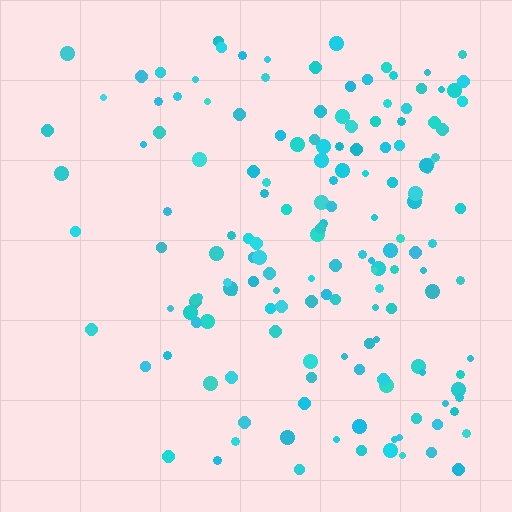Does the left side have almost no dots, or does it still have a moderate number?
Still a moderate number, just noticeably fewer than the right.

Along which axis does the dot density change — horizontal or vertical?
Horizontal.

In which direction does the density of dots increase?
From left to right, with the right side densest.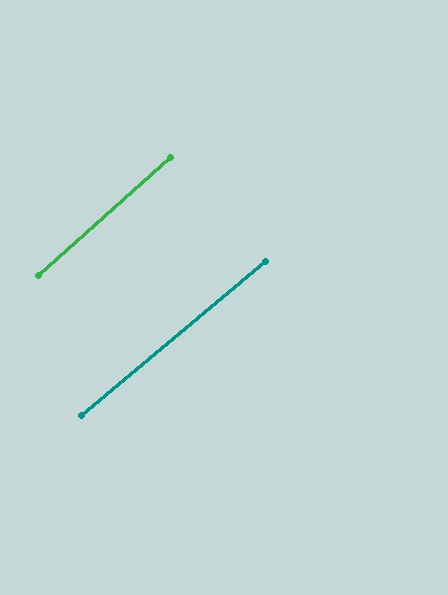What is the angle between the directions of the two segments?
Approximately 2 degrees.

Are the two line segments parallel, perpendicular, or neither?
Parallel — their directions differ by only 1.9°.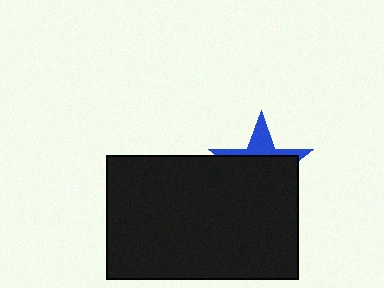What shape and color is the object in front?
The object in front is a black rectangle.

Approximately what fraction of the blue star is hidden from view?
Roughly 68% of the blue star is hidden behind the black rectangle.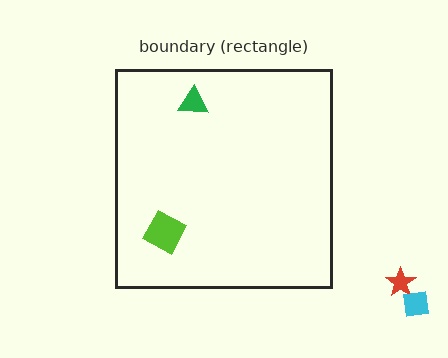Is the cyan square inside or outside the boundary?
Outside.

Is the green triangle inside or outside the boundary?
Inside.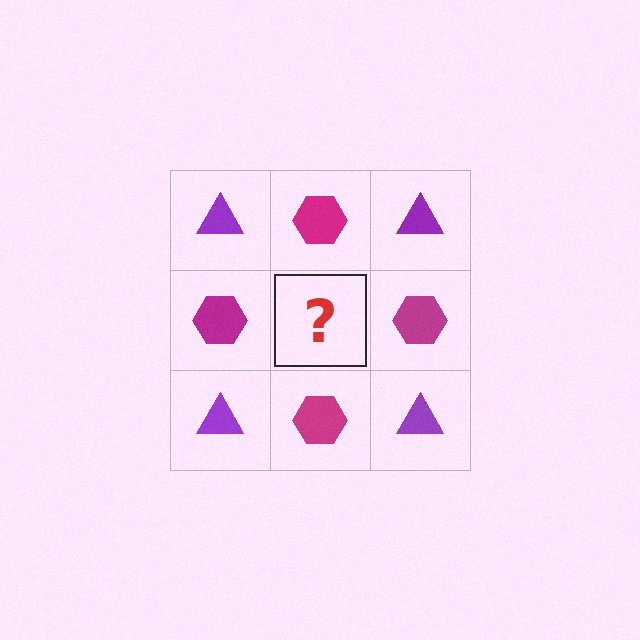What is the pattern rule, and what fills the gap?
The rule is that it alternates purple triangle and magenta hexagon in a checkerboard pattern. The gap should be filled with a purple triangle.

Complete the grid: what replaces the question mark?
The question mark should be replaced with a purple triangle.